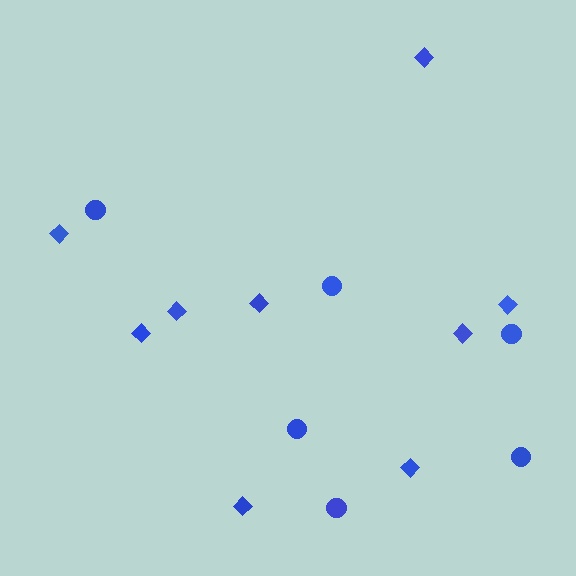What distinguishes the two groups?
There are 2 groups: one group of circles (6) and one group of diamonds (9).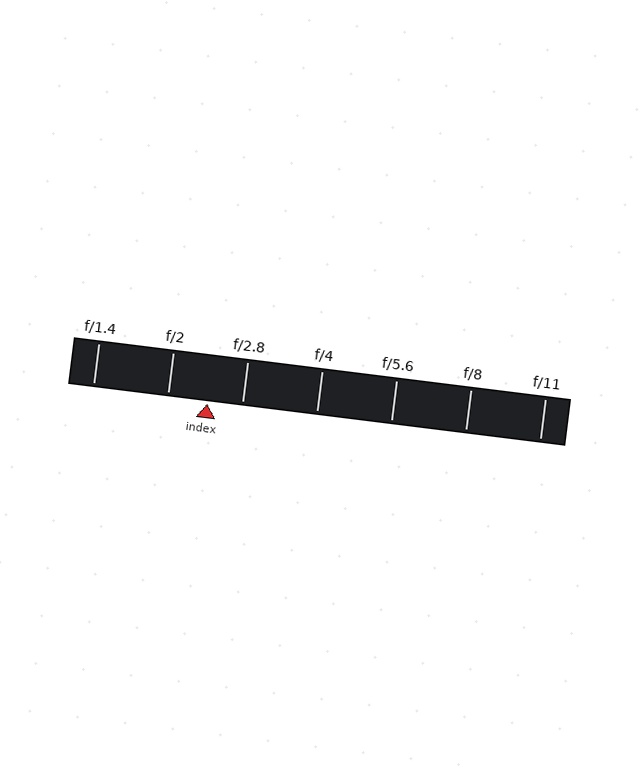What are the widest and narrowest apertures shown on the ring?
The widest aperture shown is f/1.4 and the narrowest is f/11.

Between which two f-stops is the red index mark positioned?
The index mark is between f/2 and f/2.8.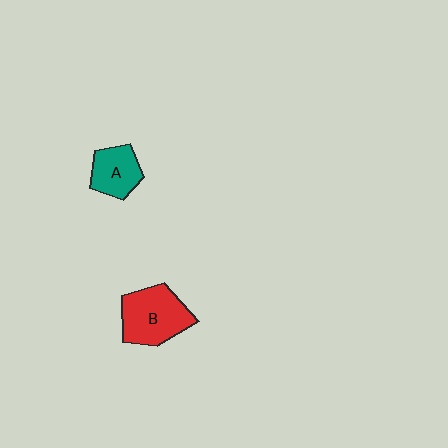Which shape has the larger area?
Shape B (red).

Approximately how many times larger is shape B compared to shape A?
Approximately 1.6 times.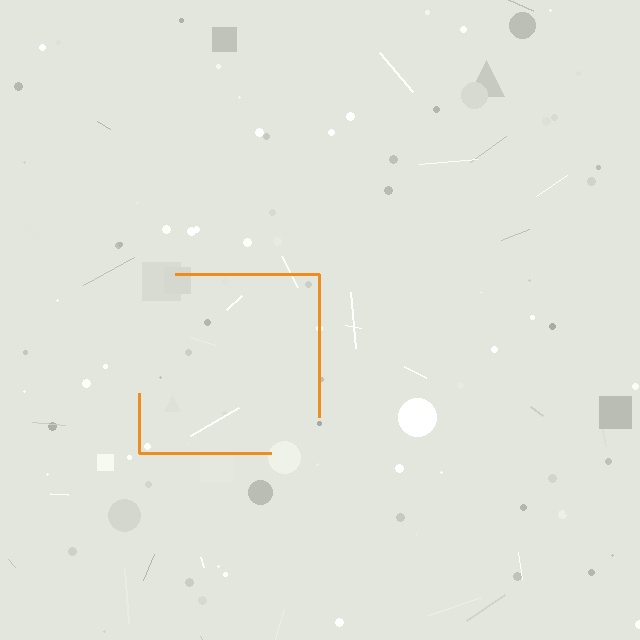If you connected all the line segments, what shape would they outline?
They would outline a square.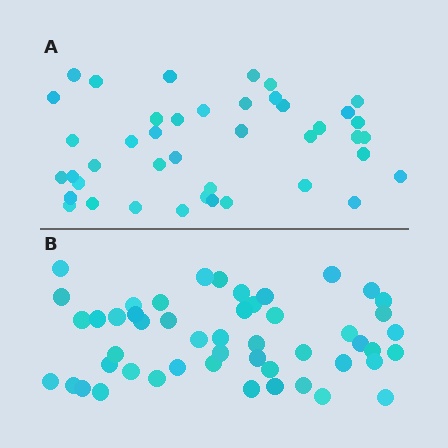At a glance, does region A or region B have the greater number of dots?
Region B (the bottom region) has more dots.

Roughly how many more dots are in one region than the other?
Region B has roughly 8 or so more dots than region A.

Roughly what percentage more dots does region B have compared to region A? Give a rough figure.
About 20% more.